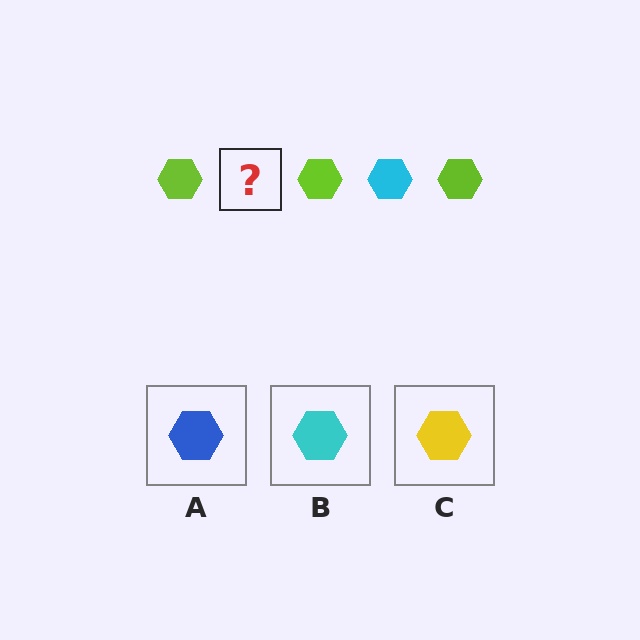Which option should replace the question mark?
Option B.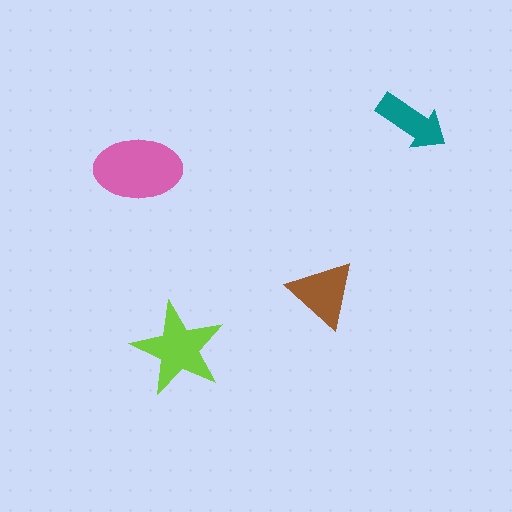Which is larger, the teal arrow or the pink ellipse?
The pink ellipse.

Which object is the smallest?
The teal arrow.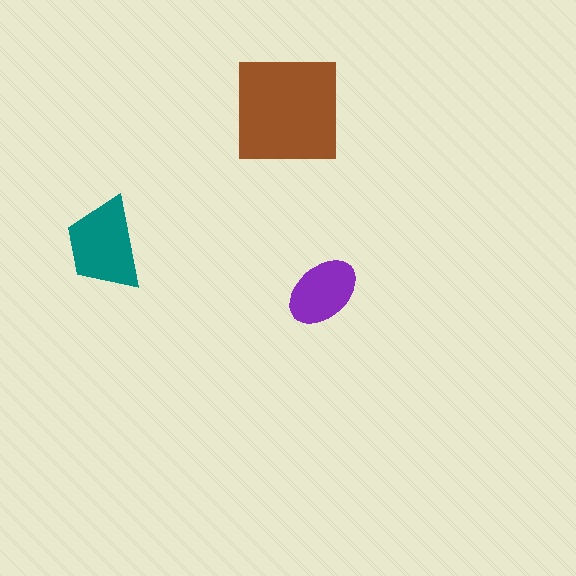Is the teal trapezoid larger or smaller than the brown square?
Smaller.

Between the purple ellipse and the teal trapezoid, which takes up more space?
The teal trapezoid.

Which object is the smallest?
The purple ellipse.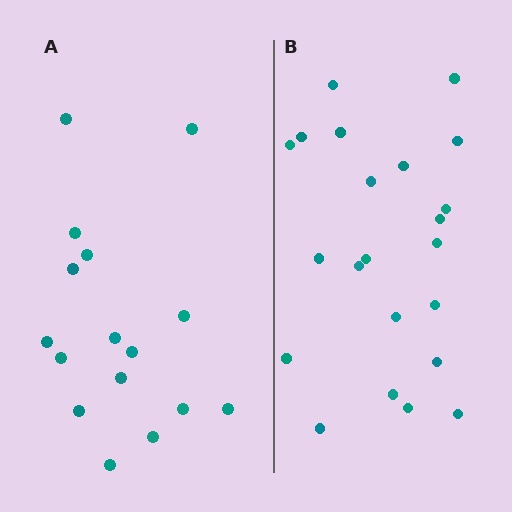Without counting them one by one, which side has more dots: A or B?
Region B (the right region) has more dots.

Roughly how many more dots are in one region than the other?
Region B has about 6 more dots than region A.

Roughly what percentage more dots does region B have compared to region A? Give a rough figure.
About 40% more.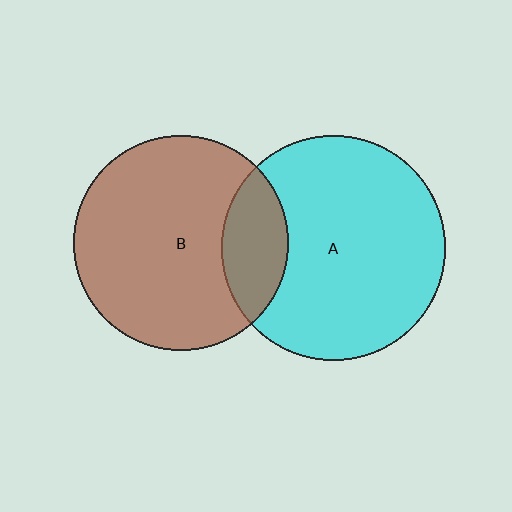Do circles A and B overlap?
Yes.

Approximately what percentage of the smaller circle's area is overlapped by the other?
Approximately 20%.